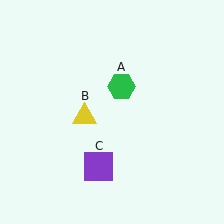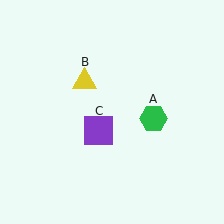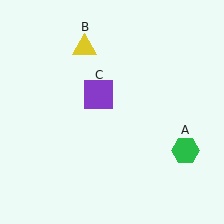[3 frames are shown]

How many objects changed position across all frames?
3 objects changed position: green hexagon (object A), yellow triangle (object B), purple square (object C).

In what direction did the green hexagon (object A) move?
The green hexagon (object A) moved down and to the right.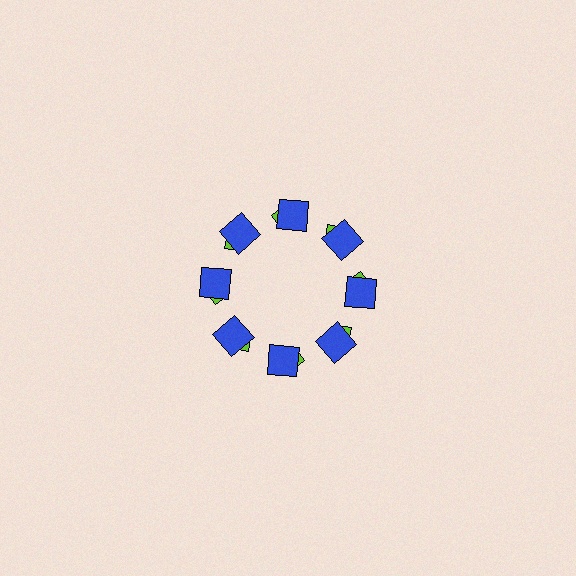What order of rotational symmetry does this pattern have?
This pattern has 8-fold rotational symmetry.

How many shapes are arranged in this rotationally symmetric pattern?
There are 16 shapes, arranged in 8 groups of 2.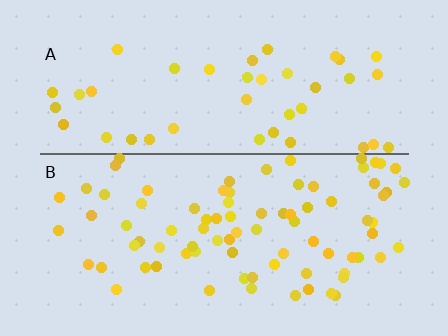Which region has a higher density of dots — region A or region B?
B (the bottom).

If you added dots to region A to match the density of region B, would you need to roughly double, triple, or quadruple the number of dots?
Approximately double.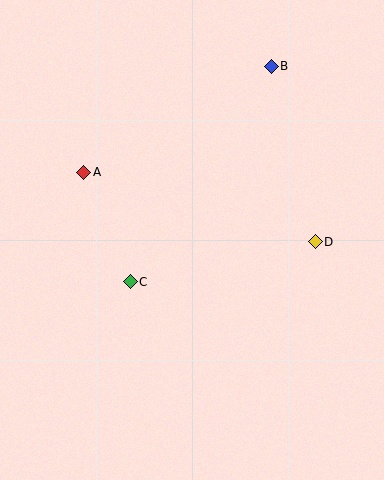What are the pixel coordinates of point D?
Point D is at (315, 242).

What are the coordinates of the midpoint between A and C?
The midpoint between A and C is at (107, 227).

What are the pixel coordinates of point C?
Point C is at (130, 282).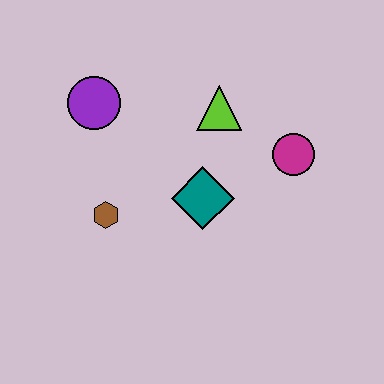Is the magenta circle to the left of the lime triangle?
No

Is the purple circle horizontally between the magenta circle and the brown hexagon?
No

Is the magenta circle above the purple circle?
No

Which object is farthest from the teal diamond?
The purple circle is farthest from the teal diamond.